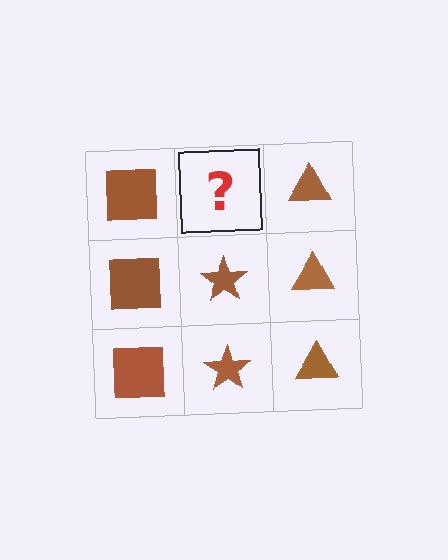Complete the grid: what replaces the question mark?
The question mark should be replaced with a brown star.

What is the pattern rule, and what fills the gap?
The rule is that each column has a consistent shape. The gap should be filled with a brown star.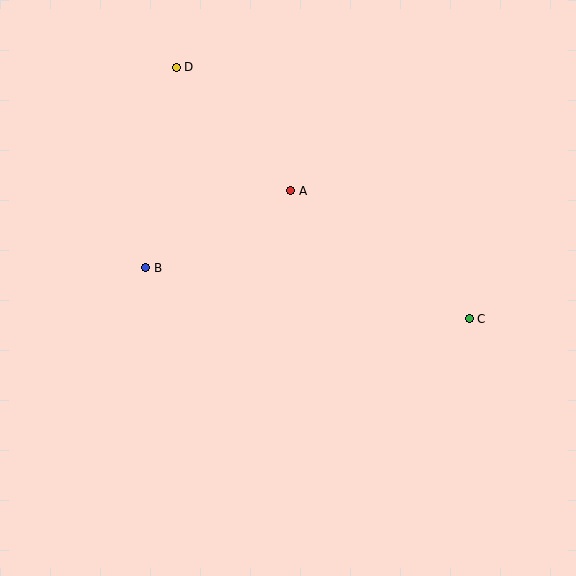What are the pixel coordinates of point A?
Point A is at (291, 191).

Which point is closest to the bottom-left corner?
Point B is closest to the bottom-left corner.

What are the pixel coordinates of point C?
Point C is at (469, 319).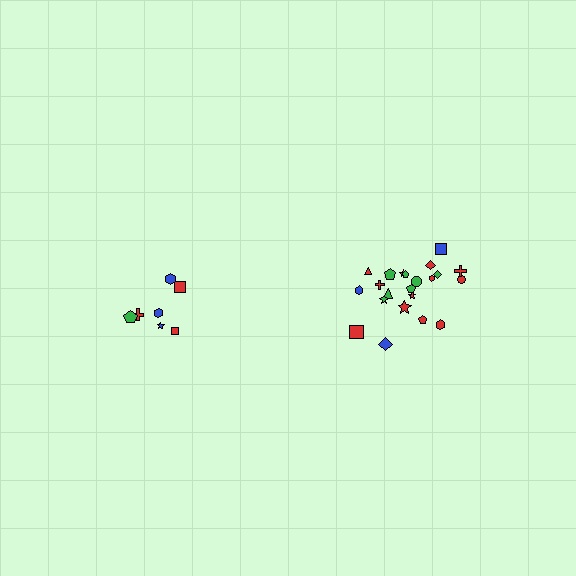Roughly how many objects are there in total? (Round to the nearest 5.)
Roughly 30 objects in total.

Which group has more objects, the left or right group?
The right group.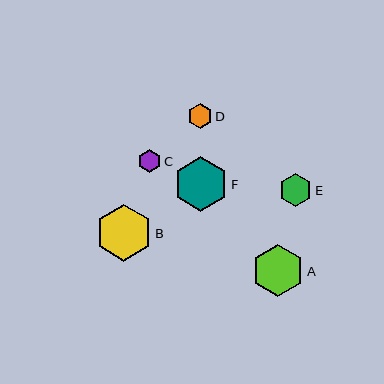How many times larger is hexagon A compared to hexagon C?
Hexagon A is approximately 2.3 times the size of hexagon C.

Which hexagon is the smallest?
Hexagon C is the smallest with a size of approximately 22 pixels.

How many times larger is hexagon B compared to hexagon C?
Hexagon B is approximately 2.5 times the size of hexagon C.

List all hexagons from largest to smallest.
From largest to smallest: B, F, A, E, D, C.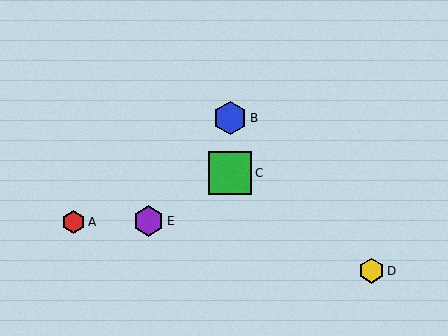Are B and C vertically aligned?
Yes, both are at x≈230.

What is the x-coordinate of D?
Object D is at x≈372.